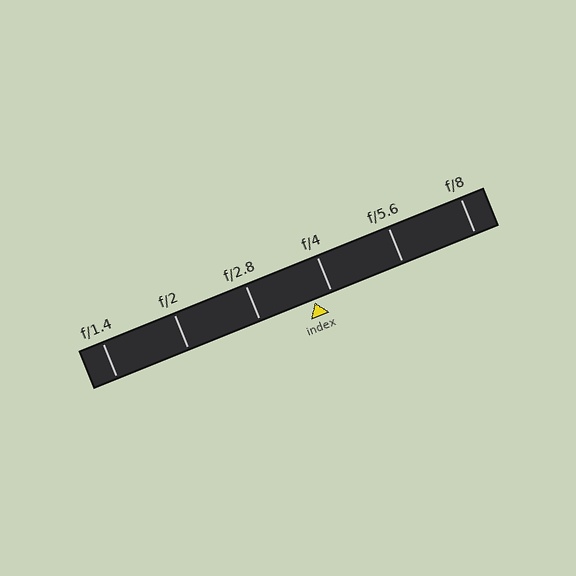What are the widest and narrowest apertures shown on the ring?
The widest aperture shown is f/1.4 and the narrowest is f/8.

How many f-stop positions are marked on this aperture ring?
There are 6 f-stop positions marked.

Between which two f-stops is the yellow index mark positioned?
The index mark is between f/2.8 and f/4.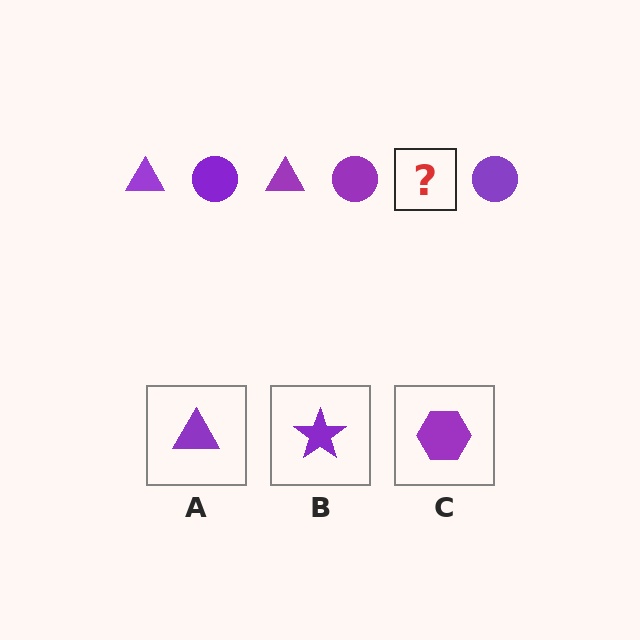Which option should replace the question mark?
Option A.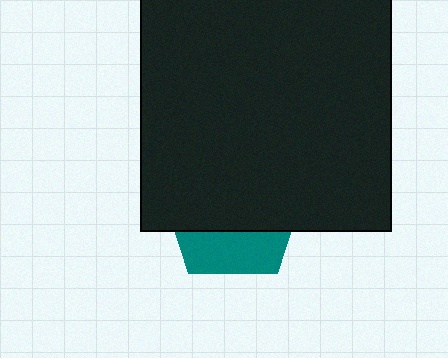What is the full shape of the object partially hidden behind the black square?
The partially hidden object is a teal pentagon.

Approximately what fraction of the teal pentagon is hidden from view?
Roughly 68% of the teal pentagon is hidden behind the black square.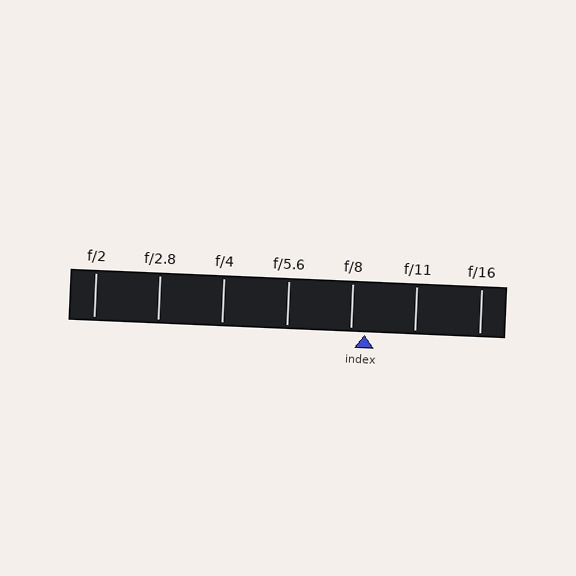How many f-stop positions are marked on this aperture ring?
There are 7 f-stop positions marked.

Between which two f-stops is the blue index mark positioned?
The index mark is between f/8 and f/11.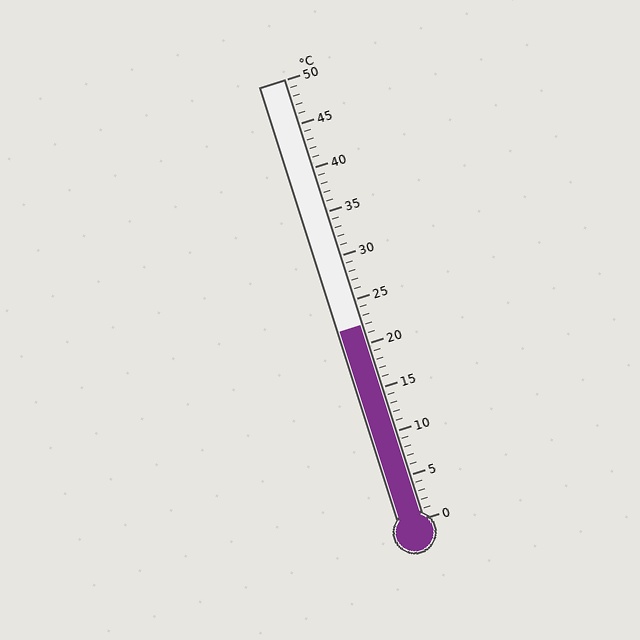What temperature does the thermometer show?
The thermometer shows approximately 22°C.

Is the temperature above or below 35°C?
The temperature is below 35°C.